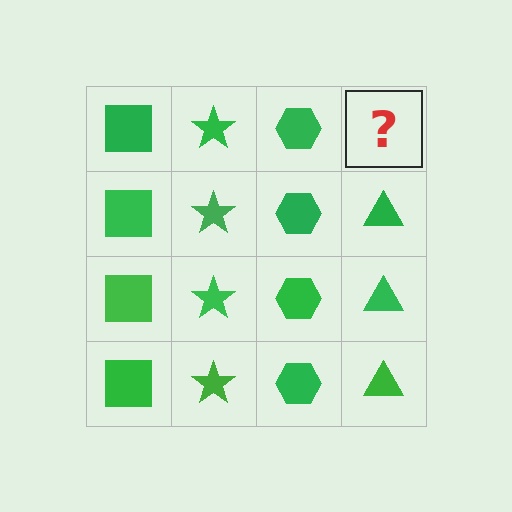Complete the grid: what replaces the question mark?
The question mark should be replaced with a green triangle.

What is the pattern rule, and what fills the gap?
The rule is that each column has a consistent shape. The gap should be filled with a green triangle.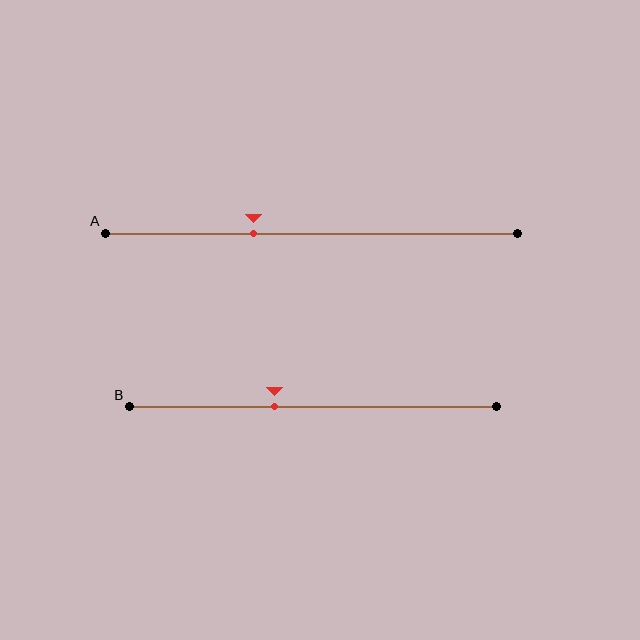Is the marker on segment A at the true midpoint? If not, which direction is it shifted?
No, the marker on segment A is shifted to the left by about 14% of the segment length.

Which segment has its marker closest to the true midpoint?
Segment B has its marker closest to the true midpoint.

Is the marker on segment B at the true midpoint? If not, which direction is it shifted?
No, the marker on segment B is shifted to the left by about 10% of the segment length.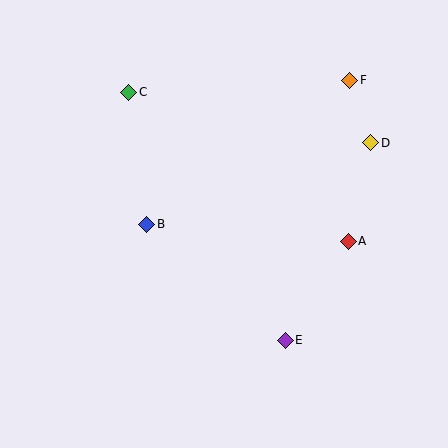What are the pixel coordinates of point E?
Point E is at (285, 340).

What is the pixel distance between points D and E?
The distance between D and E is 215 pixels.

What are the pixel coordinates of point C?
Point C is at (129, 92).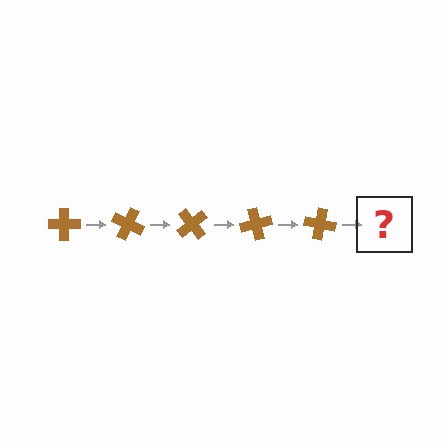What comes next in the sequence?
The next element should be a brown cross rotated 125 degrees.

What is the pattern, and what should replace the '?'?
The pattern is that the cross rotates 25 degrees each step. The '?' should be a brown cross rotated 125 degrees.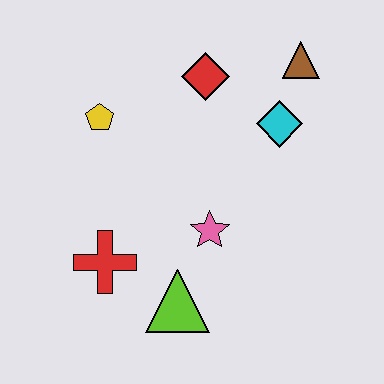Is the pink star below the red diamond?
Yes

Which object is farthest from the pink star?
The brown triangle is farthest from the pink star.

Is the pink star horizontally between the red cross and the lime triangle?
No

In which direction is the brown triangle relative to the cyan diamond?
The brown triangle is above the cyan diamond.